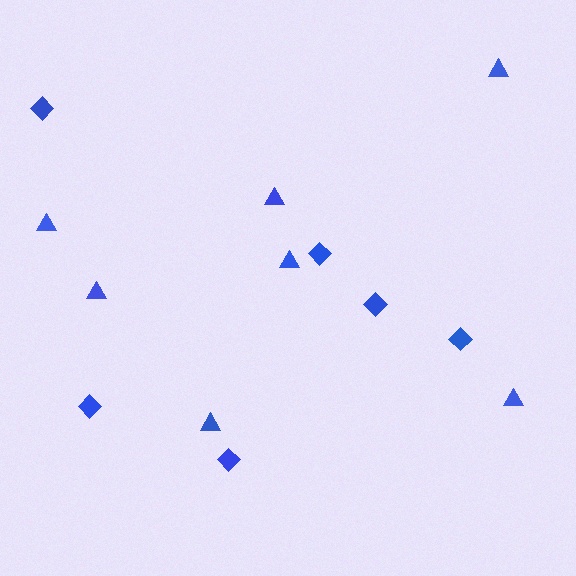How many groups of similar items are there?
There are 2 groups: one group of diamonds (6) and one group of triangles (7).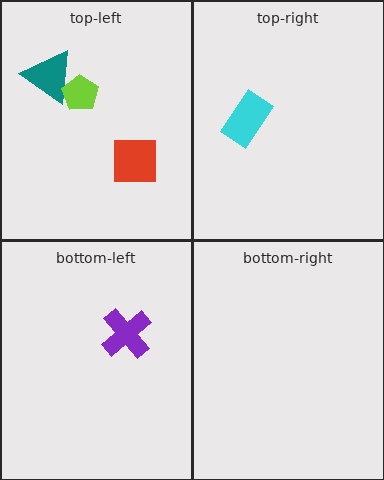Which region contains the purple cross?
The bottom-left region.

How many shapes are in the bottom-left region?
1.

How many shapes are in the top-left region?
3.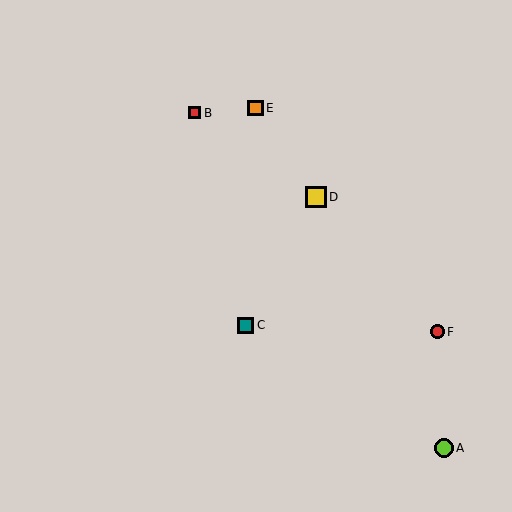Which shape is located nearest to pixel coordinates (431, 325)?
The red circle (labeled F) at (437, 332) is nearest to that location.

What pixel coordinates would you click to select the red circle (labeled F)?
Click at (437, 332) to select the red circle F.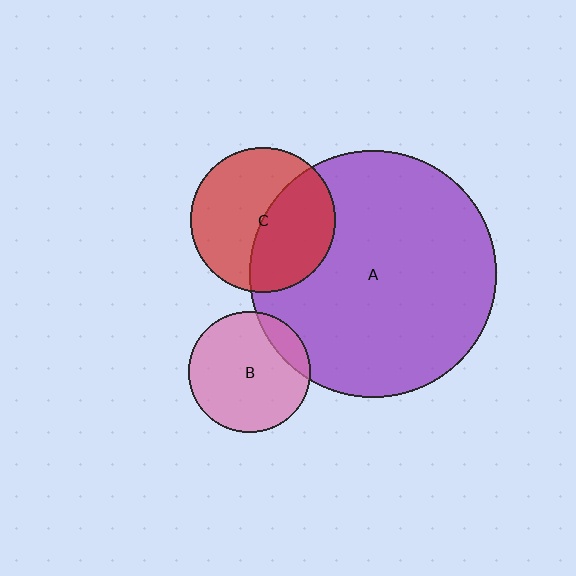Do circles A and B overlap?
Yes.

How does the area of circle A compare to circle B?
Approximately 4.1 times.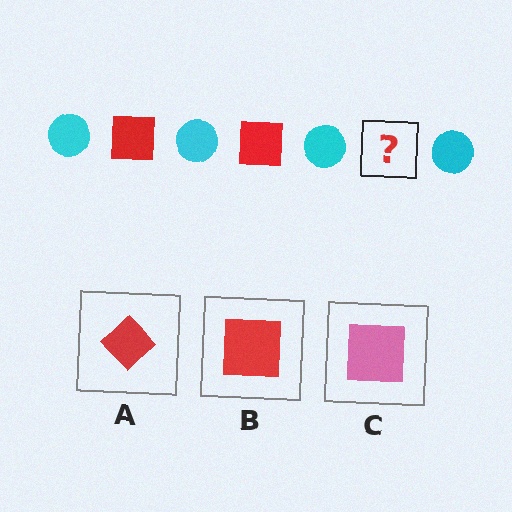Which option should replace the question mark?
Option B.